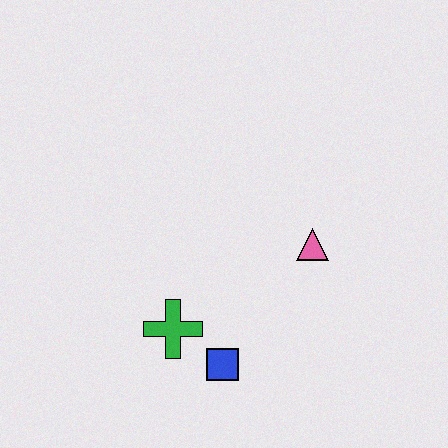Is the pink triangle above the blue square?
Yes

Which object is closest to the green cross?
The blue square is closest to the green cross.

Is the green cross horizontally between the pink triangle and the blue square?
No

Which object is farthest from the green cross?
The pink triangle is farthest from the green cross.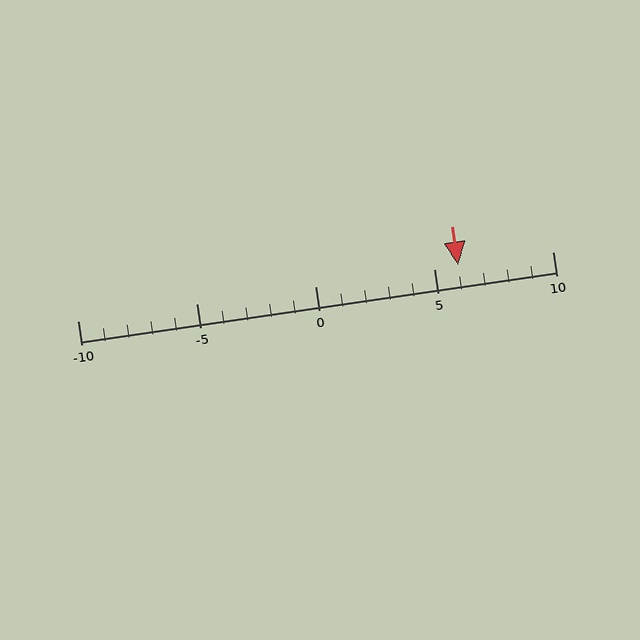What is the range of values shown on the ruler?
The ruler shows values from -10 to 10.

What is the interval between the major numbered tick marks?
The major tick marks are spaced 5 units apart.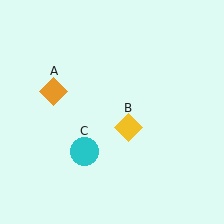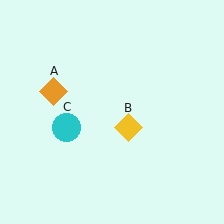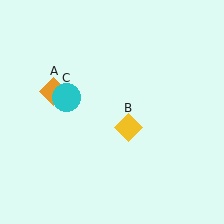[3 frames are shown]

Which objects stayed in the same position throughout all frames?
Orange diamond (object A) and yellow diamond (object B) remained stationary.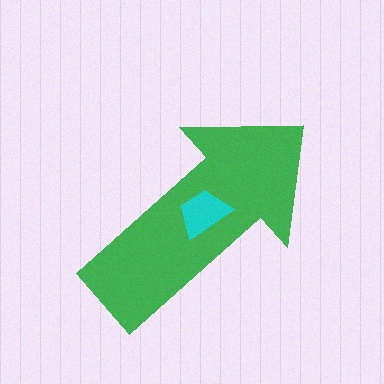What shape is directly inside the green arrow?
The cyan trapezoid.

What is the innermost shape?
The cyan trapezoid.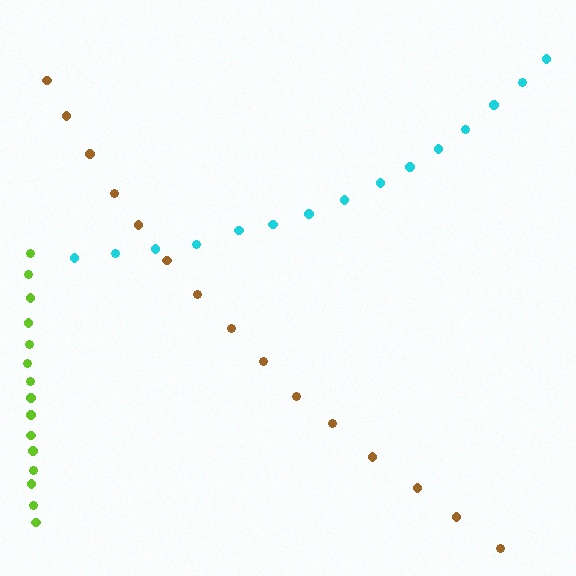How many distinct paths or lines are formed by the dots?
There are 3 distinct paths.